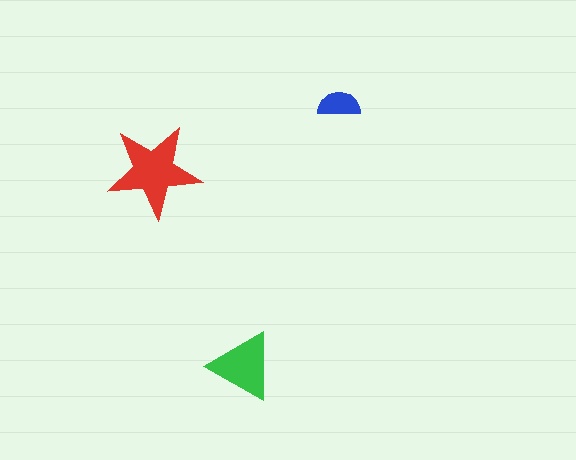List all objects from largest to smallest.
The red star, the green triangle, the blue semicircle.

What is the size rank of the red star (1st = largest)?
1st.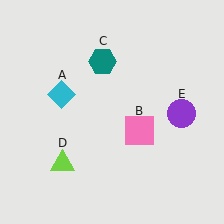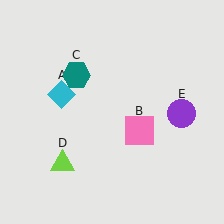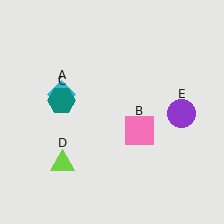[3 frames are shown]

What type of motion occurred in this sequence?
The teal hexagon (object C) rotated counterclockwise around the center of the scene.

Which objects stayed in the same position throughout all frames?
Cyan diamond (object A) and pink square (object B) and lime triangle (object D) and purple circle (object E) remained stationary.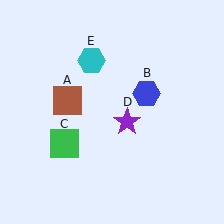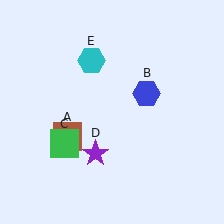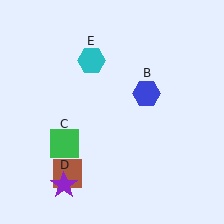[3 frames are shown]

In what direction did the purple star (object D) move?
The purple star (object D) moved down and to the left.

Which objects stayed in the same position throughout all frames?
Blue hexagon (object B) and green square (object C) and cyan hexagon (object E) remained stationary.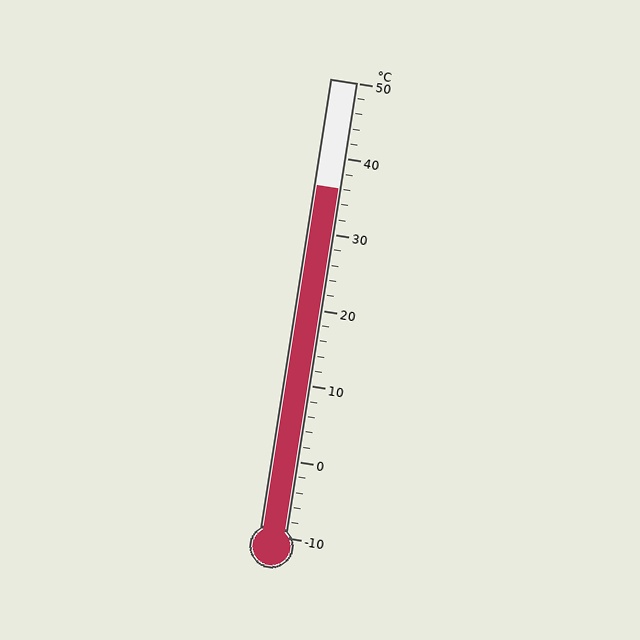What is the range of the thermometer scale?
The thermometer scale ranges from -10°C to 50°C.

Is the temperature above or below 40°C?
The temperature is below 40°C.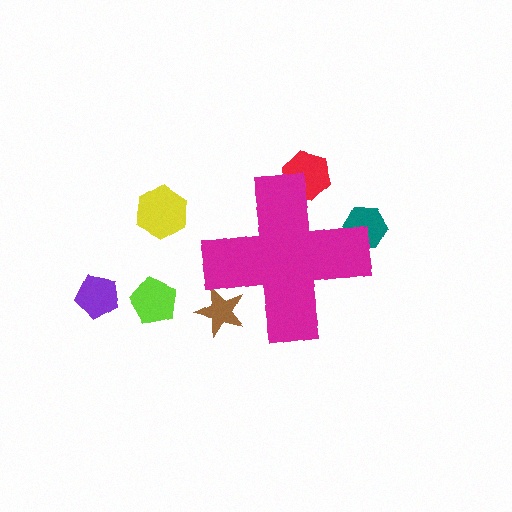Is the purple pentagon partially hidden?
No, the purple pentagon is fully visible.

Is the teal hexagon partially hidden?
Yes, the teal hexagon is partially hidden behind the magenta cross.